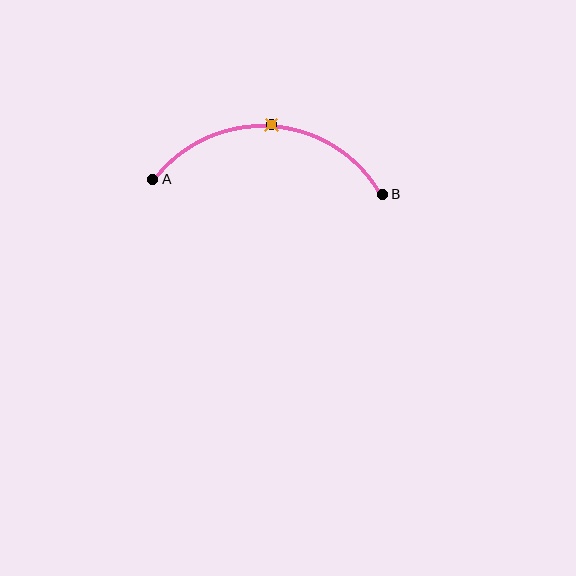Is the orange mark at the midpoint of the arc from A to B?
Yes. The orange mark lies on the arc at equal arc-length from both A and B — it is the arc midpoint.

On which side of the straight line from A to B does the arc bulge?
The arc bulges above the straight line connecting A and B.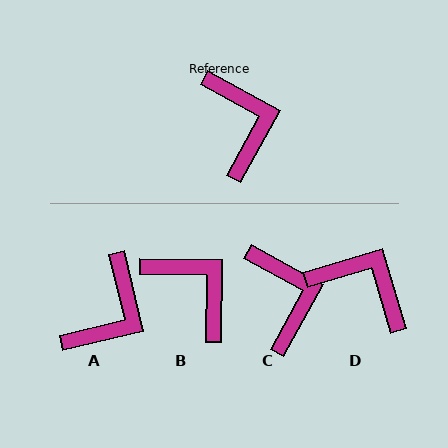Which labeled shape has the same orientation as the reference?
C.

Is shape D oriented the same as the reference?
No, it is off by about 45 degrees.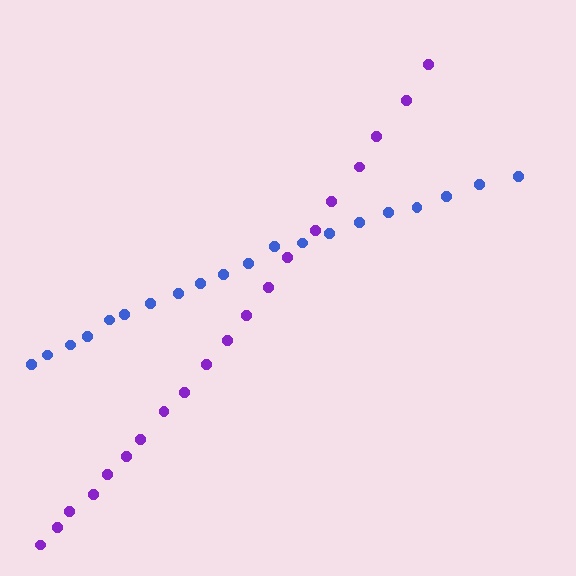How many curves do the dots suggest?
There are 2 distinct paths.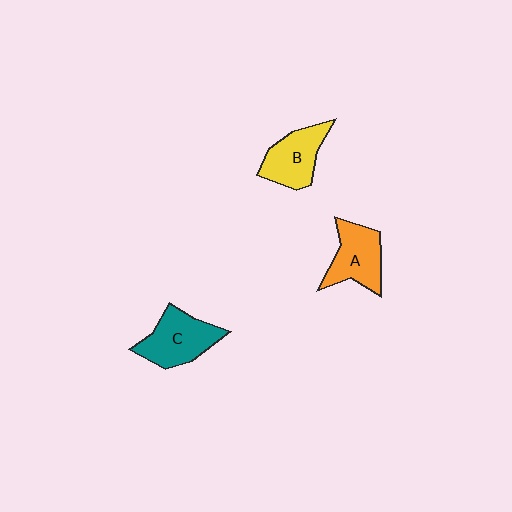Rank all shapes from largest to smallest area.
From largest to smallest: C (teal), A (orange), B (yellow).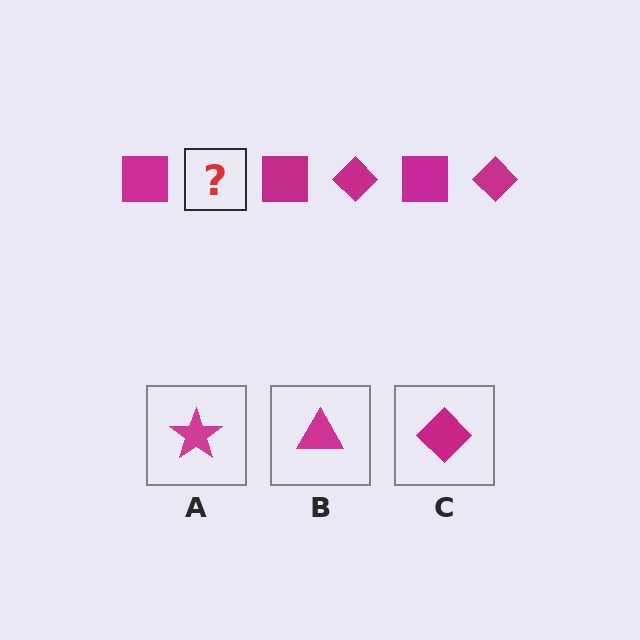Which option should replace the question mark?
Option C.